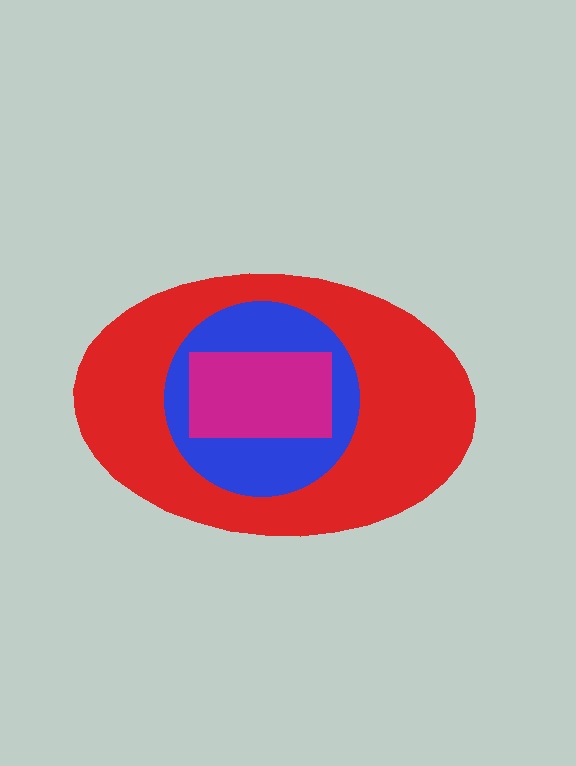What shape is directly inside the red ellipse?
The blue circle.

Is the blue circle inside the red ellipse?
Yes.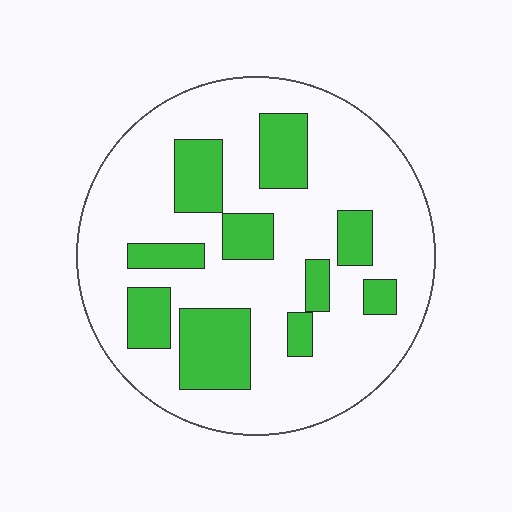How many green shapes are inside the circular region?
10.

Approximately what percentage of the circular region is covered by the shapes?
Approximately 25%.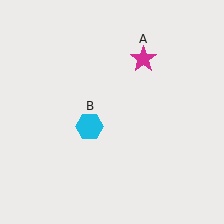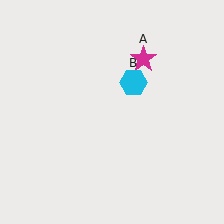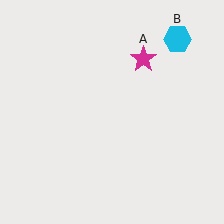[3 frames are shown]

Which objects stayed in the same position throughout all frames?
Magenta star (object A) remained stationary.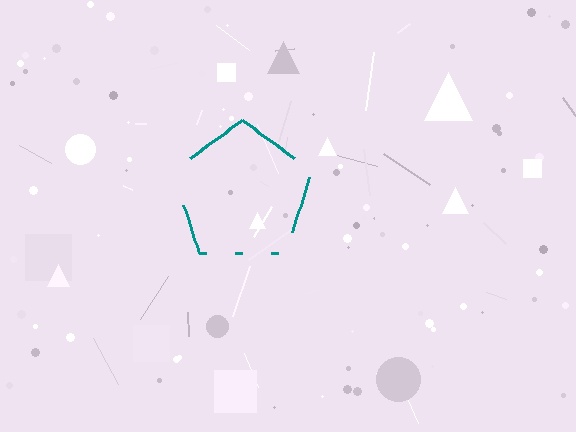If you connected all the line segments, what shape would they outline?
They would outline a pentagon.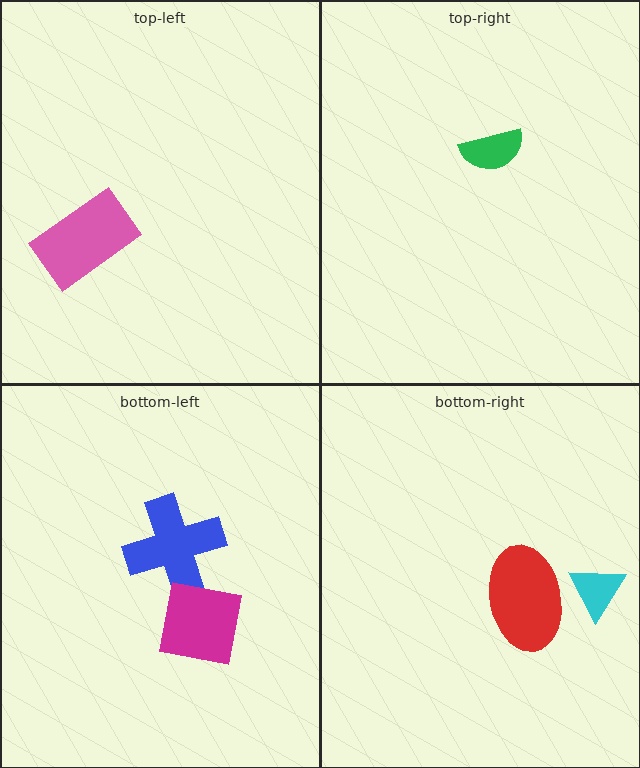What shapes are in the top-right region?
The green semicircle.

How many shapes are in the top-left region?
1.